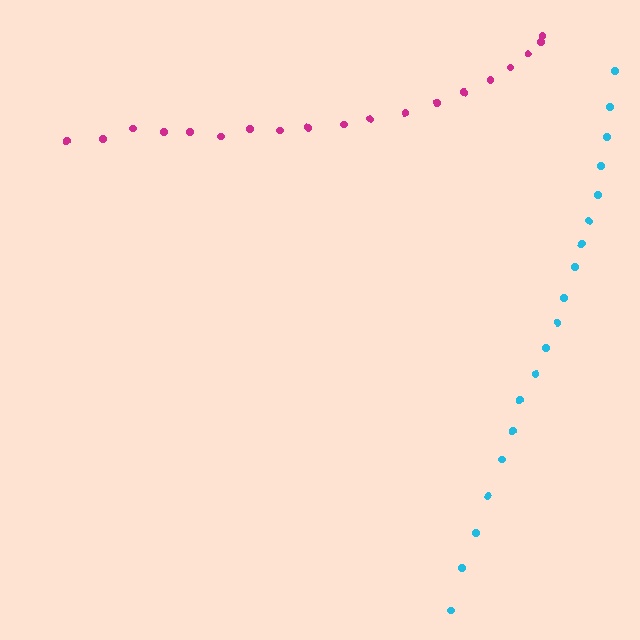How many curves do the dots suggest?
There are 2 distinct paths.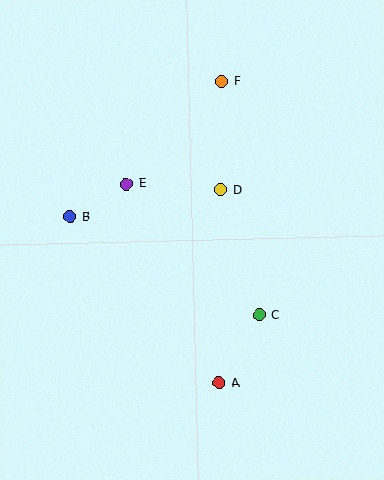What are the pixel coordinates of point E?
Point E is at (127, 184).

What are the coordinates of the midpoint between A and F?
The midpoint between A and F is at (220, 232).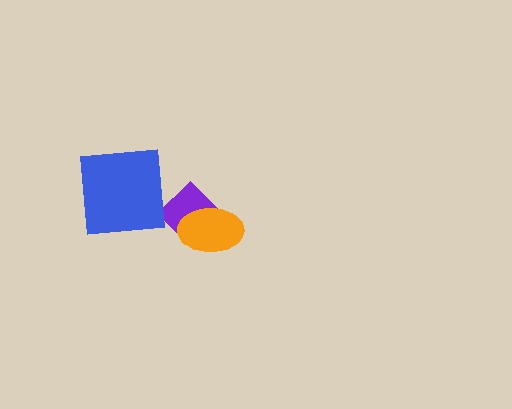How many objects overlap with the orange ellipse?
1 object overlaps with the orange ellipse.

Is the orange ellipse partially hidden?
No, no other shape covers it.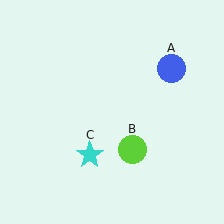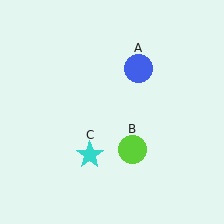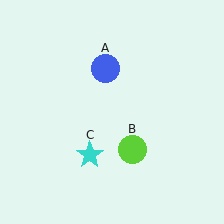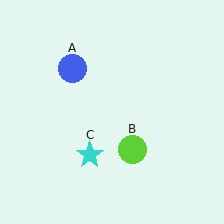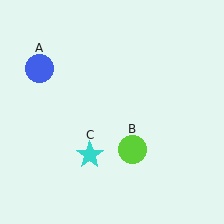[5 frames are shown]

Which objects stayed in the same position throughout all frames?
Lime circle (object B) and cyan star (object C) remained stationary.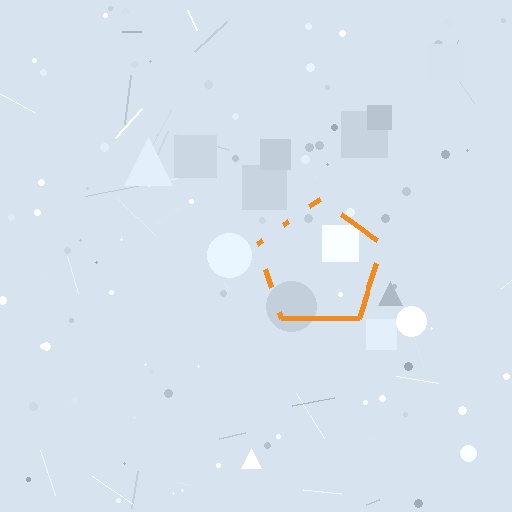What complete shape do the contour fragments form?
The contour fragments form a pentagon.